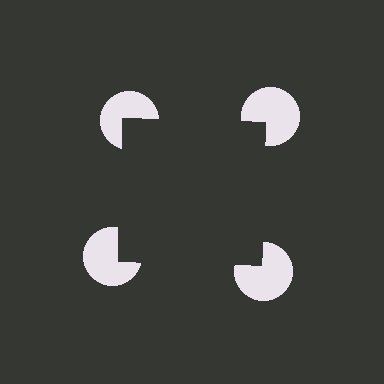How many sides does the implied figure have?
4 sides.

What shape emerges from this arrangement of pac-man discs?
An illusory square — its edges are inferred from the aligned wedge cuts in the pac-man discs, not physically drawn.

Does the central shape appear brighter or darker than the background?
It typically appears slightly darker than the background, even though no actual brightness change is drawn.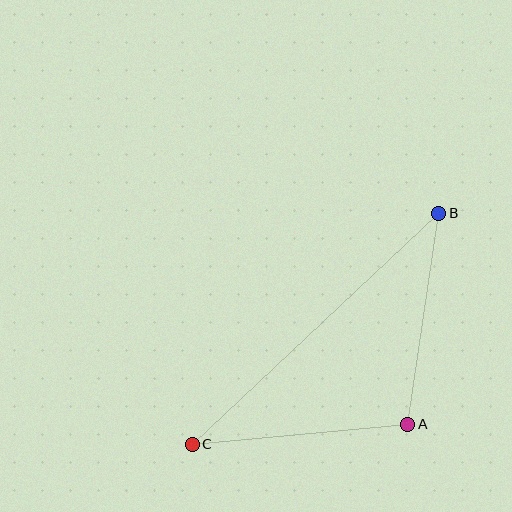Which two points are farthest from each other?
Points B and C are farthest from each other.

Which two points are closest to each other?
Points A and B are closest to each other.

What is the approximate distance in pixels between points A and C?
The distance between A and C is approximately 216 pixels.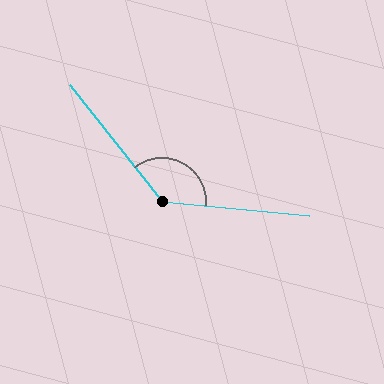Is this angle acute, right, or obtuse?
It is obtuse.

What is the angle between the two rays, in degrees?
Approximately 134 degrees.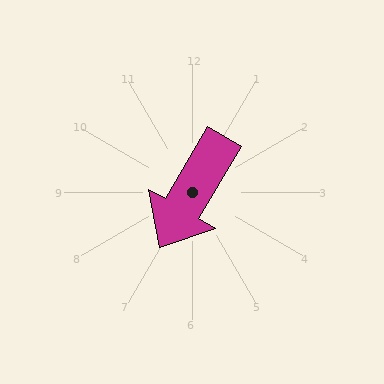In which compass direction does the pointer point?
Southwest.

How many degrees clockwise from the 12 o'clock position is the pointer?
Approximately 210 degrees.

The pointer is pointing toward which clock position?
Roughly 7 o'clock.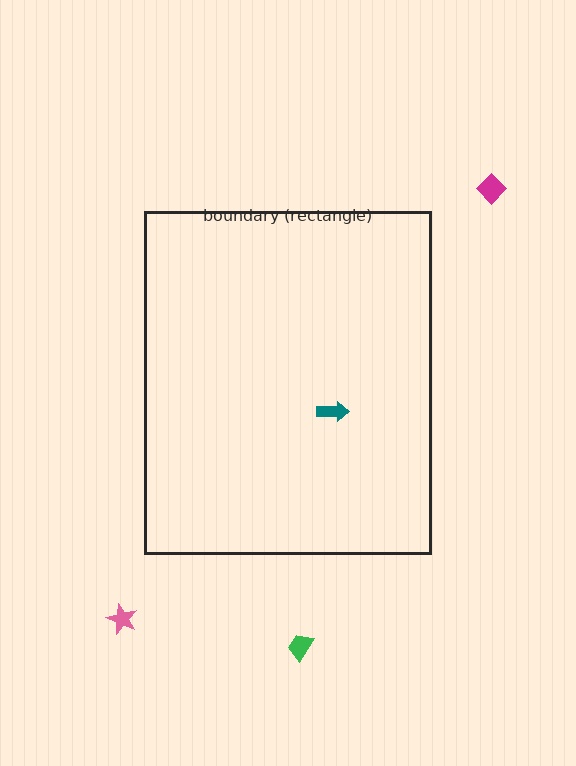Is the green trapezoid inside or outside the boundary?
Outside.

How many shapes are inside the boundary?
1 inside, 3 outside.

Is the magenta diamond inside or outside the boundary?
Outside.